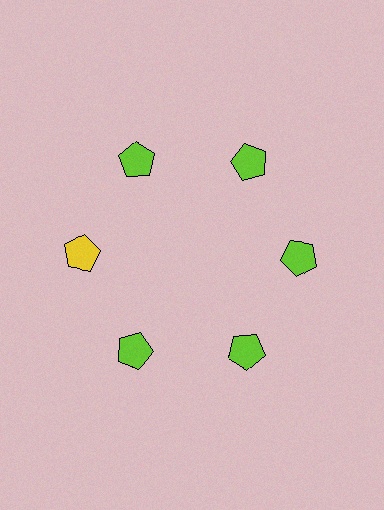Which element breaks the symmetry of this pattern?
The yellow pentagon at roughly the 9 o'clock position breaks the symmetry. All other shapes are lime pentagons.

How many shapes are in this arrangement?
There are 6 shapes arranged in a ring pattern.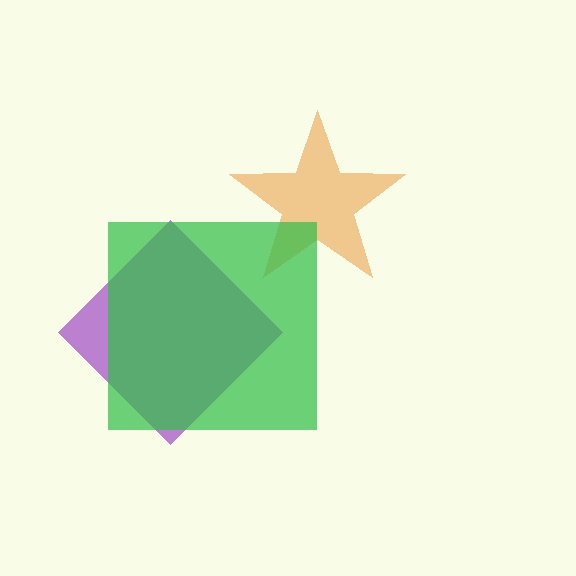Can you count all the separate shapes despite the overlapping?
Yes, there are 3 separate shapes.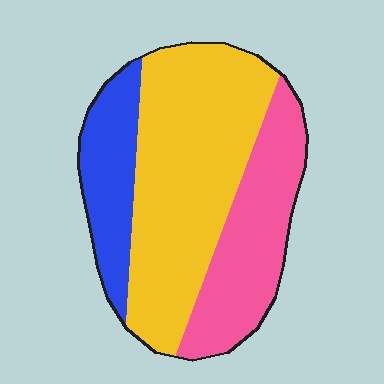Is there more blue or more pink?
Pink.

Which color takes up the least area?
Blue, at roughly 20%.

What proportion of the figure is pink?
Pink takes up between a quarter and a half of the figure.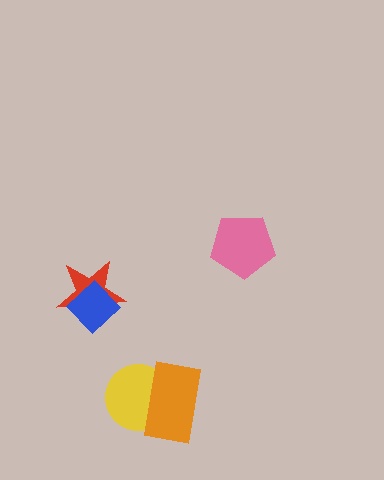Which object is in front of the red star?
The blue diamond is in front of the red star.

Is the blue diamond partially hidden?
No, no other shape covers it.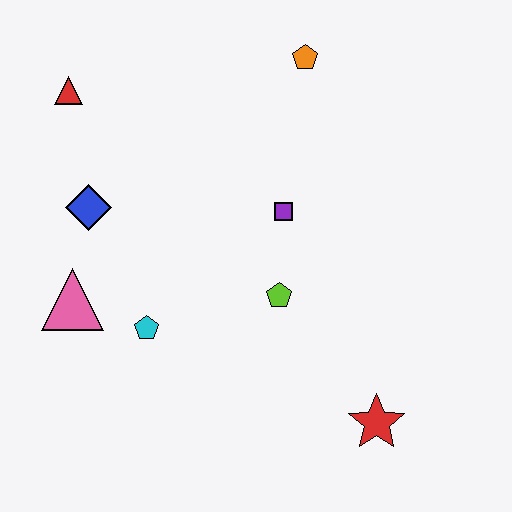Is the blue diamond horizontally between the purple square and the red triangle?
Yes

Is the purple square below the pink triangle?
No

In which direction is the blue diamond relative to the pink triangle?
The blue diamond is above the pink triangle.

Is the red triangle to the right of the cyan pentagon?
No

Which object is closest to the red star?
The lime pentagon is closest to the red star.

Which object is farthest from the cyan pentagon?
The orange pentagon is farthest from the cyan pentagon.